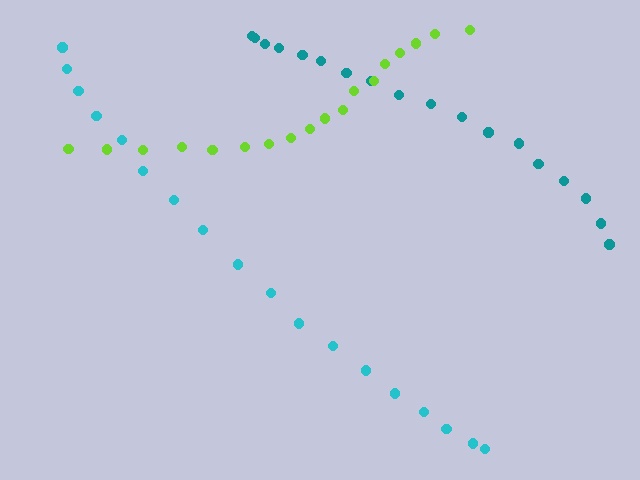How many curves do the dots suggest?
There are 3 distinct paths.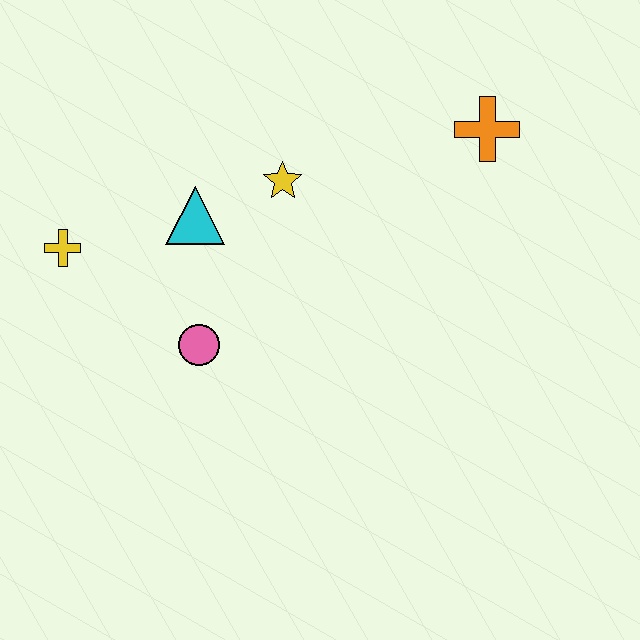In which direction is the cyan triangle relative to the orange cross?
The cyan triangle is to the left of the orange cross.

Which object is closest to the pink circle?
The cyan triangle is closest to the pink circle.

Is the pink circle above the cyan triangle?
No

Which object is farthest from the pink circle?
The orange cross is farthest from the pink circle.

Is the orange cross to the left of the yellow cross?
No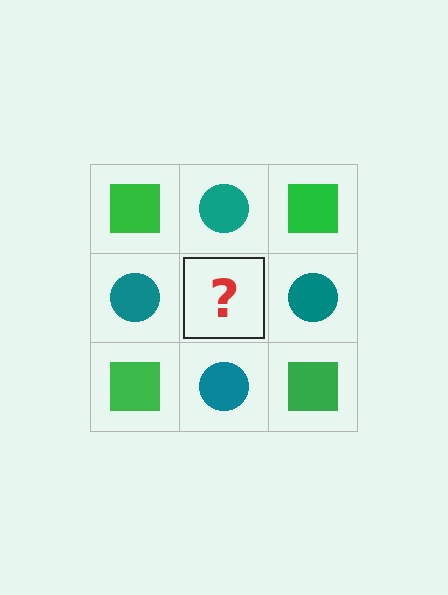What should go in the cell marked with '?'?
The missing cell should contain a green square.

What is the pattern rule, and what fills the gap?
The rule is that it alternates green square and teal circle in a checkerboard pattern. The gap should be filled with a green square.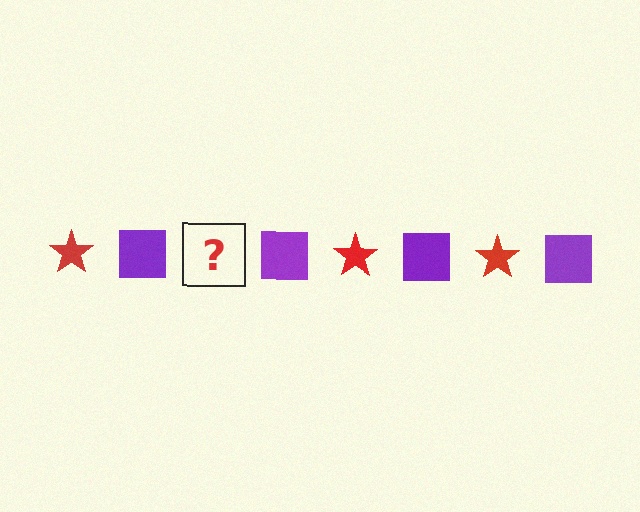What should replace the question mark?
The question mark should be replaced with a red star.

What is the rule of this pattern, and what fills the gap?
The rule is that the pattern alternates between red star and purple square. The gap should be filled with a red star.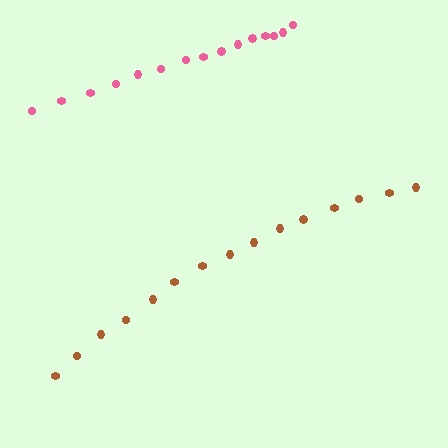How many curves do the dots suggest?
There are 2 distinct paths.